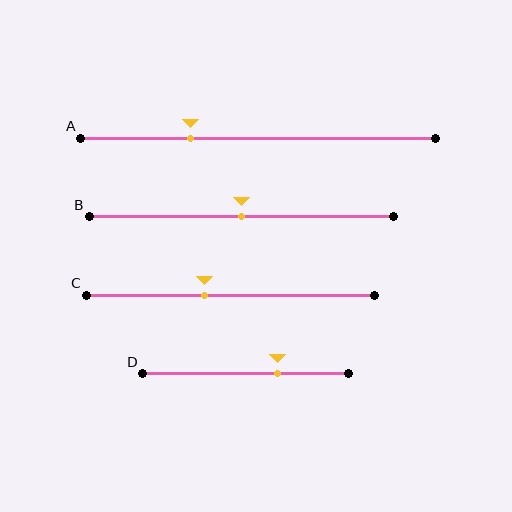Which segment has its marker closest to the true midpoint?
Segment B has its marker closest to the true midpoint.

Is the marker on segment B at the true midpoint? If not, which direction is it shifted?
Yes, the marker on segment B is at the true midpoint.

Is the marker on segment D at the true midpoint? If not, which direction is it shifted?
No, the marker on segment D is shifted to the right by about 16% of the segment length.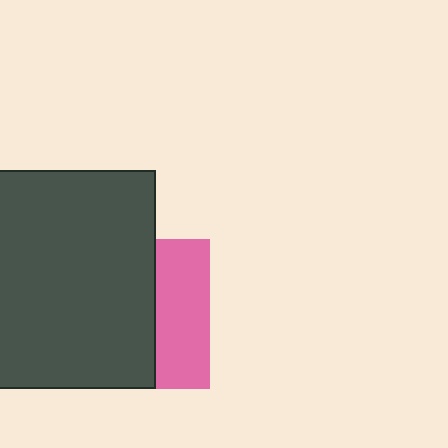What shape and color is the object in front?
The object in front is a dark gray rectangle.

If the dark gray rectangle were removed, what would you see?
You would see the complete pink square.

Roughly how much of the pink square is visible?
A small part of it is visible (roughly 36%).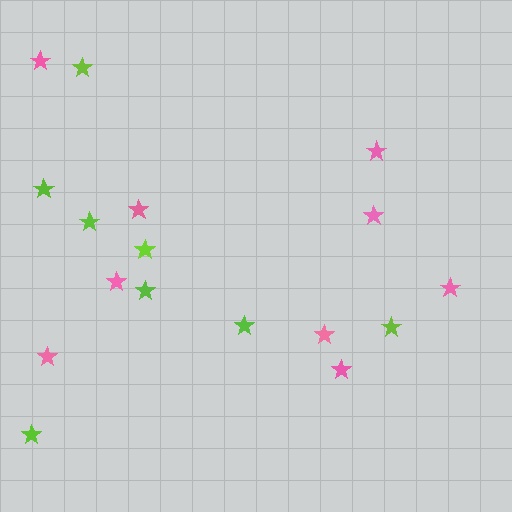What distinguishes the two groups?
There are 2 groups: one group of lime stars (8) and one group of pink stars (9).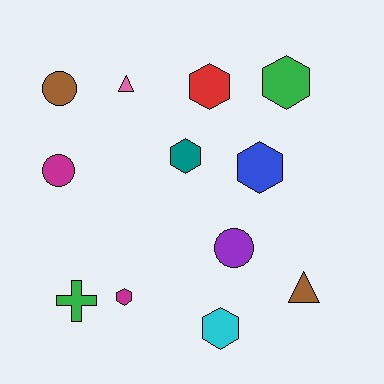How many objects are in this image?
There are 12 objects.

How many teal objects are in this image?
There is 1 teal object.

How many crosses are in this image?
There is 1 cross.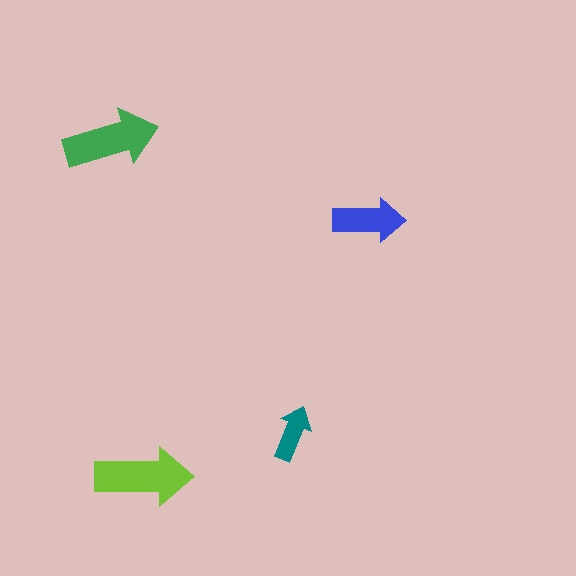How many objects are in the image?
There are 4 objects in the image.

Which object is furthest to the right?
The blue arrow is rightmost.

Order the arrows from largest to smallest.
the lime one, the green one, the blue one, the teal one.